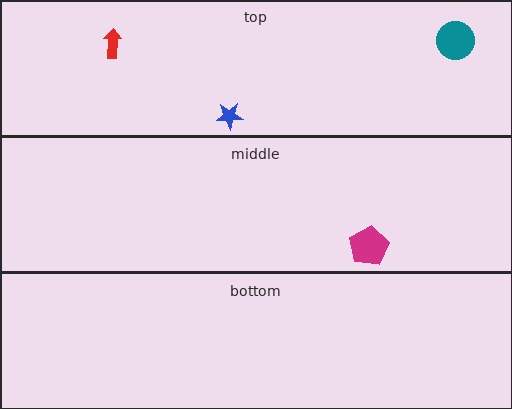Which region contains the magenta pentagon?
The middle region.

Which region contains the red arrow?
The top region.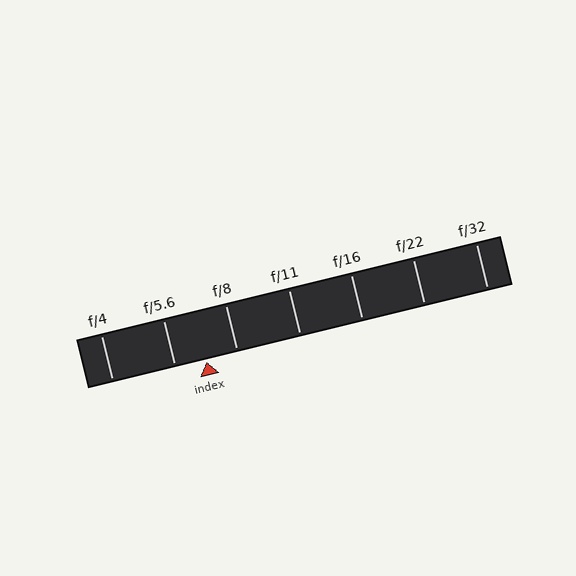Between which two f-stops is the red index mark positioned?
The index mark is between f/5.6 and f/8.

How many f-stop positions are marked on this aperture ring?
There are 7 f-stop positions marked.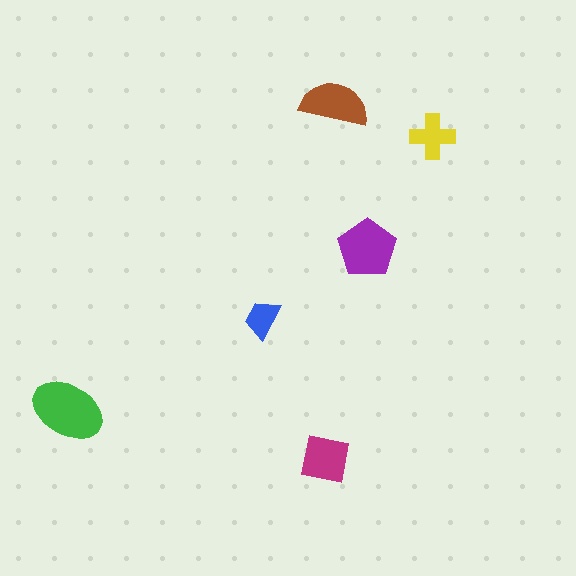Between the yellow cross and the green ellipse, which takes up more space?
The green ellipse.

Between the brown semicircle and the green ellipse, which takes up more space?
The green ellipse.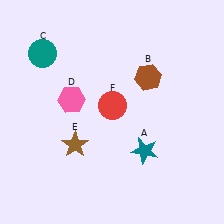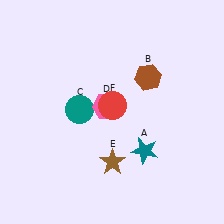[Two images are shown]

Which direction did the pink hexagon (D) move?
The pink hexagon (D) moved right.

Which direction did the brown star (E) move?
The brown star (E) moved right.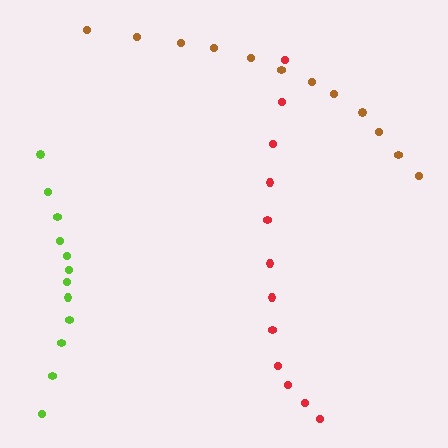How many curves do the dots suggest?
There are 3 distinct paths.